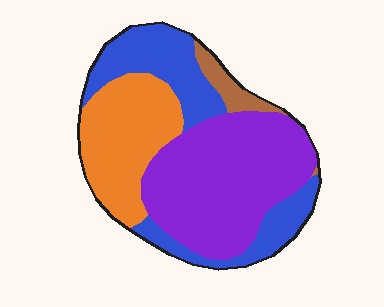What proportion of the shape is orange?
Orange takes up less than a quarter of the shape.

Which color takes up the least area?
Brown, at roughly 5%.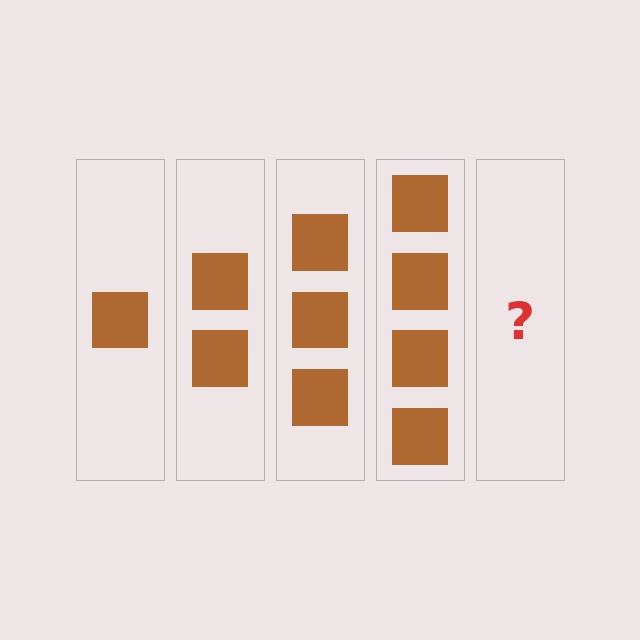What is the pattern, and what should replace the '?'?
The pattern is that each step adds one more square. The '?' should be 5 squares.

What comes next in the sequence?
The next element should be 5 squares.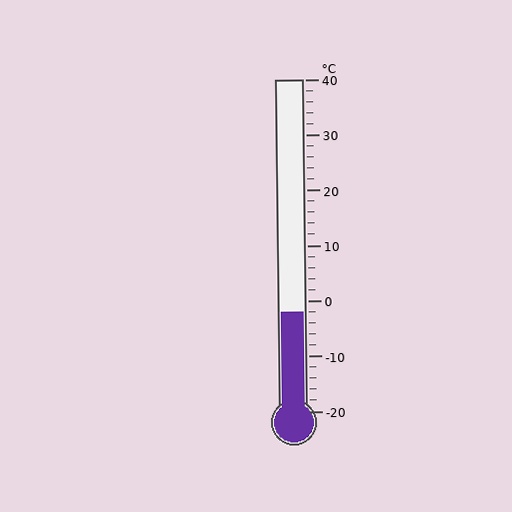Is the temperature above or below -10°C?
The temperature is above -10°C.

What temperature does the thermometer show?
The thermometer shows approximately -2°C.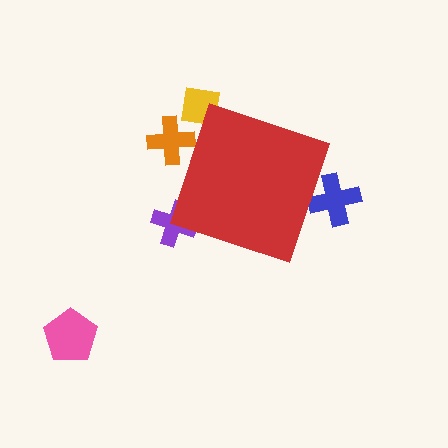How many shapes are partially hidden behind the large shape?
4 shapes are partially hidden.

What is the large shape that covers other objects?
A red diamond.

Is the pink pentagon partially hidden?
No, the pink pentagon is fully visible.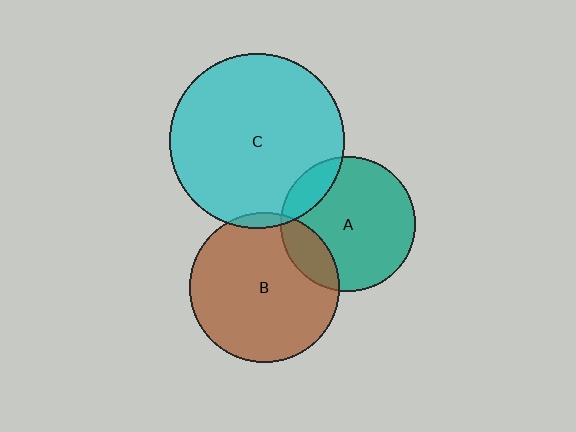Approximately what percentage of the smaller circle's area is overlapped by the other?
Approximately 15%.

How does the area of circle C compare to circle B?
Approximately 1.4 times.